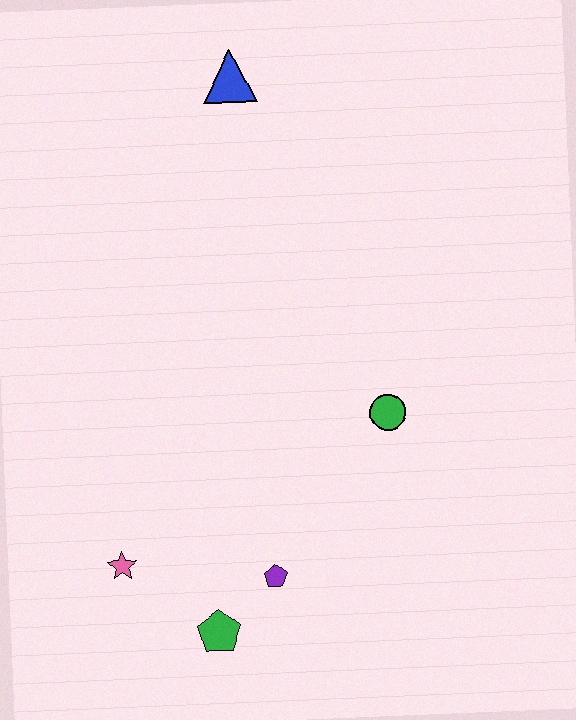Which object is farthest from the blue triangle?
The green pentagon is farthest from the blue triangle.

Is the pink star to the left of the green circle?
Yes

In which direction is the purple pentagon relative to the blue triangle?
The purple pentagon is below the blue triangle.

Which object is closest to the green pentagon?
The purple pentagon is closest to the green pentagon.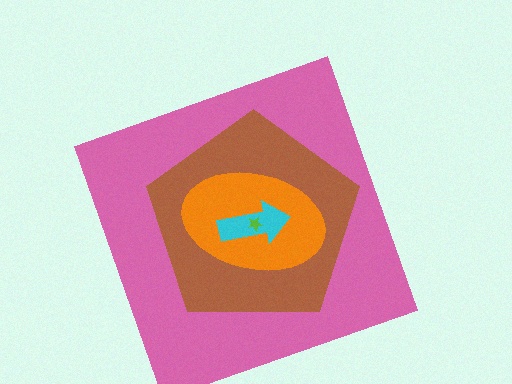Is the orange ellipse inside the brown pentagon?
Yes.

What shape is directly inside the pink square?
The brown pentagon.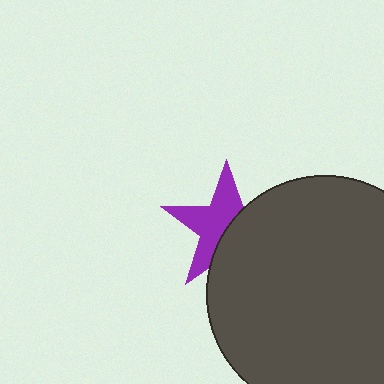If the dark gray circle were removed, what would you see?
You would see the complete purple star.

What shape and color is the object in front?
The object in front is a dark gray circle.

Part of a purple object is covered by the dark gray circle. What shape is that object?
It is a star.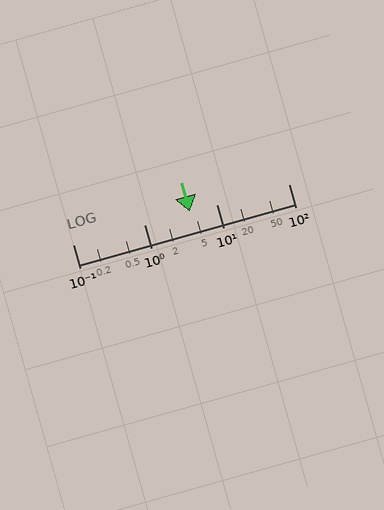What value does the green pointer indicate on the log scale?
The pointer indicates approximately 4.3.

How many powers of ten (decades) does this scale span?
The scale spans 3 decades, from 0.1 to 100.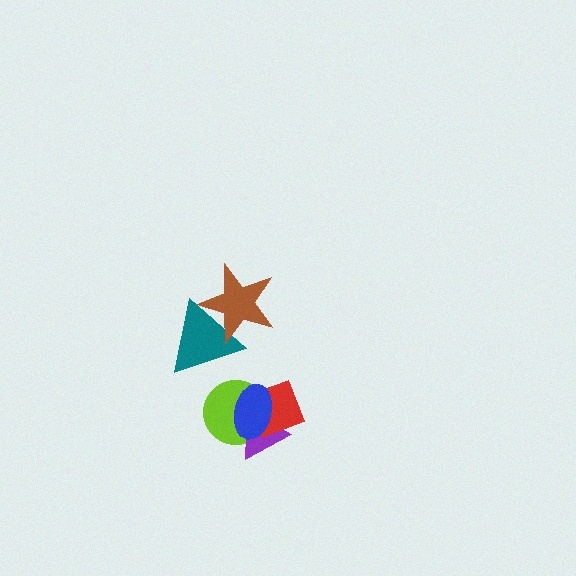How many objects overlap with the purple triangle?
3 objects overlap with the purple triangle.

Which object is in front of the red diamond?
The blue ellipse is in front of the red diamond.